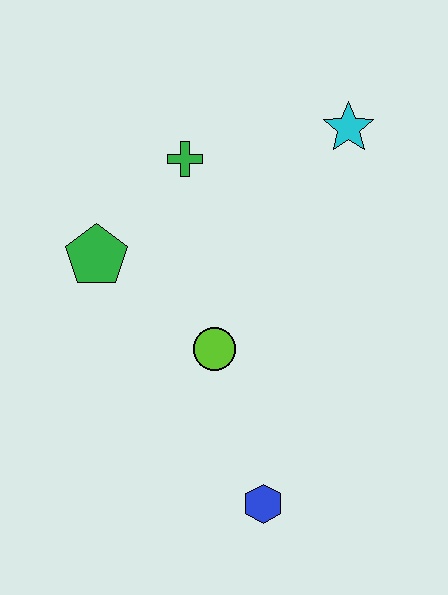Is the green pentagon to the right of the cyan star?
No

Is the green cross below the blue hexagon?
No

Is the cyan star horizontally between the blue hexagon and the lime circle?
No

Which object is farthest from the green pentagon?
The blue hexagon is farthest from the green pentagon.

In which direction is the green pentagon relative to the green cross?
The green pentagon is below the green cross.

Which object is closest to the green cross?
The green pentagon is closest to the green cross.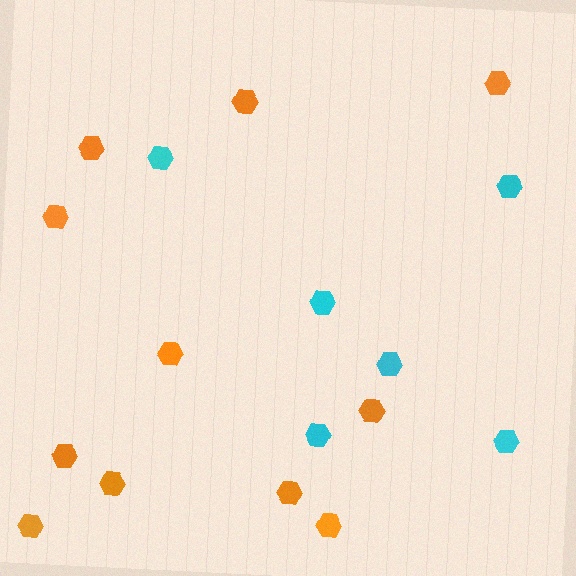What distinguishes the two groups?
There are 2 groups: one group of orange hexagons (11) and one group of cyan hexagons (6).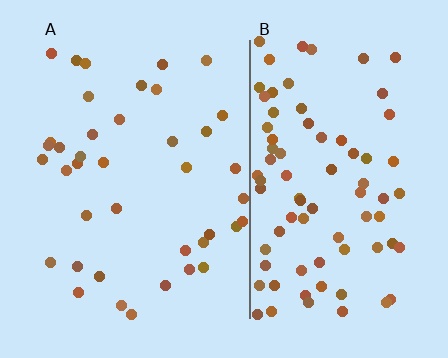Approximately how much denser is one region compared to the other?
Approximately 2.1× — region B over region A.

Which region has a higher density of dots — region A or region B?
B (the right).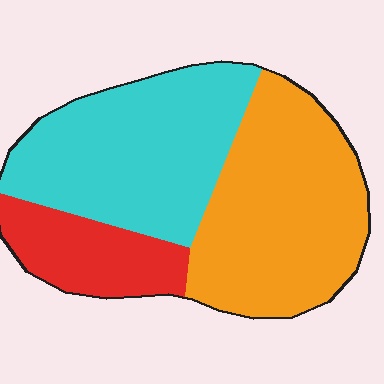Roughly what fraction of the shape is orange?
Orange covers 43% of the shape.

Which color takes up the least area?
Red, at roughly 15%.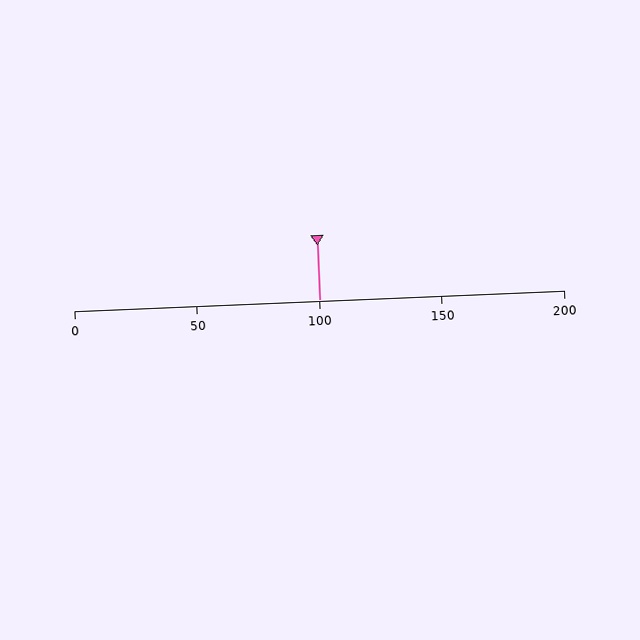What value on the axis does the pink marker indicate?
The marker indicates approximately 100.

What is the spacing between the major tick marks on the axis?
The major ticks are spaced 50 apart.